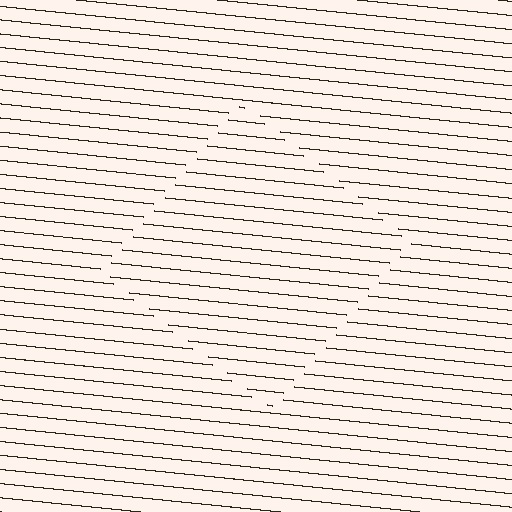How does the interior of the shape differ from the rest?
The interior of the shape contains the same grating, shifted by half a period — the contour is defined by the phase discontinuity where line-ends from the inner and outer gratings abut.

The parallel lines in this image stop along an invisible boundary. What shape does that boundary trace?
An illusory square. The interior of the shape contains the same grating, shifted by half a period — the contour is defined by the phase discontinuity where line-ends from the inner and outer gratings abut.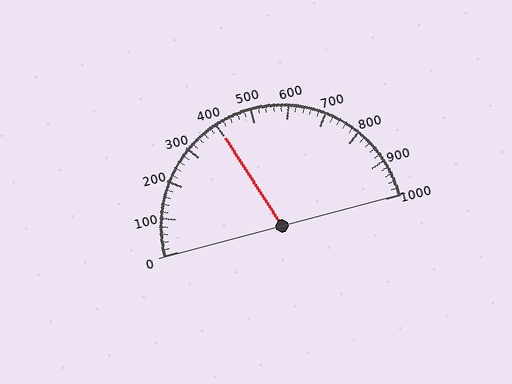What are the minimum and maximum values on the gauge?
The gauge ranges from 0 to 1000.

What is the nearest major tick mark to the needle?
The nearest major tick mark is 400.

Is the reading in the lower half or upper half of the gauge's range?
The reading is in the lower half of the range (0 to 1000).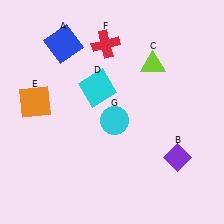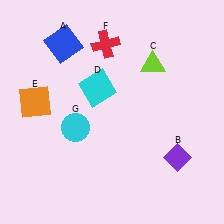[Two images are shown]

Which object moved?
The cyan circle (G) moved left.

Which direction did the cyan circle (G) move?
The cyan circle (G) moved left.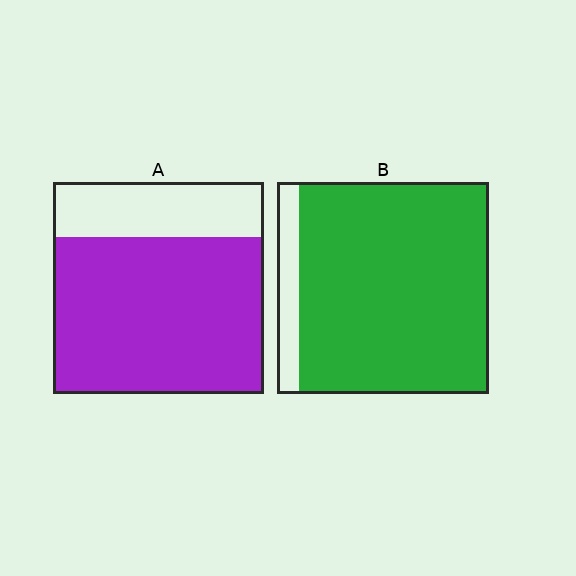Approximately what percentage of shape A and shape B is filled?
A is approximately 75% and B is approximately 90%.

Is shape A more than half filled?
Yes.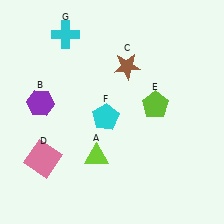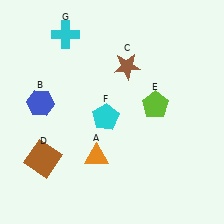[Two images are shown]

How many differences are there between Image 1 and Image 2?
There are 3 differences between the two images.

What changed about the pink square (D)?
In Image 1, D is pink. In Image 2, it changed to brown.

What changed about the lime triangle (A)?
In Image 1, A is lime. In Image 2, it changed to orange.